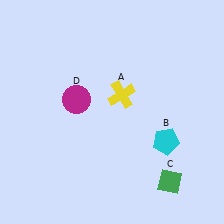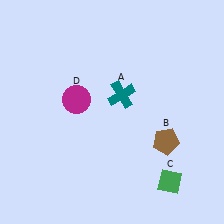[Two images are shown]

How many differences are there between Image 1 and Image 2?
There are 2 differences between the two images.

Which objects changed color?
A changed from yellow to teal. B changed from cyan to brown.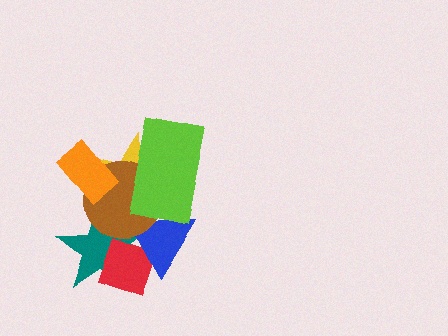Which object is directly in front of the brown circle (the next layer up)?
The lime rectangle is directly in front of the brown circle.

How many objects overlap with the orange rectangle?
2 objects overlap with the orange rectangle.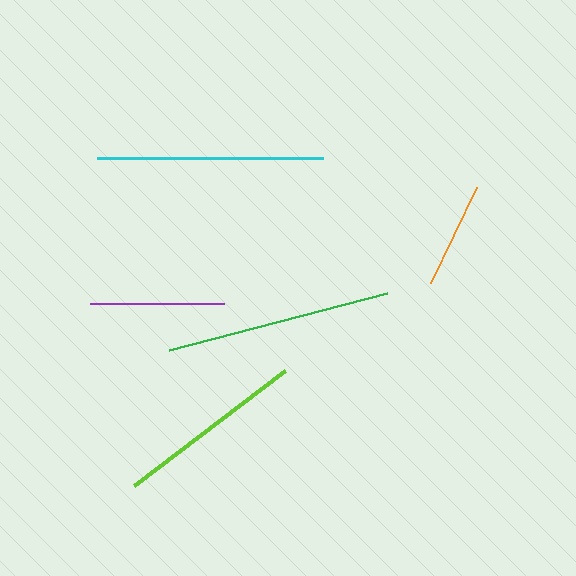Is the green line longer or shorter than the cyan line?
The green line is longer than the cyan line.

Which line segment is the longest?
The green line is the longest at approximately 226 pixels.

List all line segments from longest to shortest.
From longest to shortest: green, cyan, lime, purple, orange.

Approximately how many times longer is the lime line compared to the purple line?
The lime line is approximately 1.4 times the length of the purple line.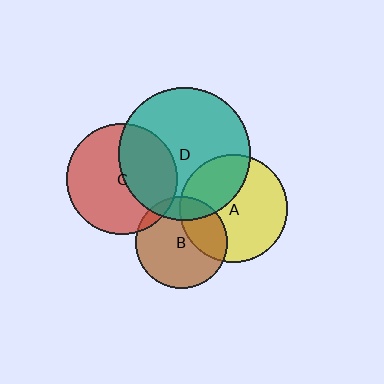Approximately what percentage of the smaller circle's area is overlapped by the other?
Approximately 15%.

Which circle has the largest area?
Circle D (teal).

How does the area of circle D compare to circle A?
Approximately 1.5 times.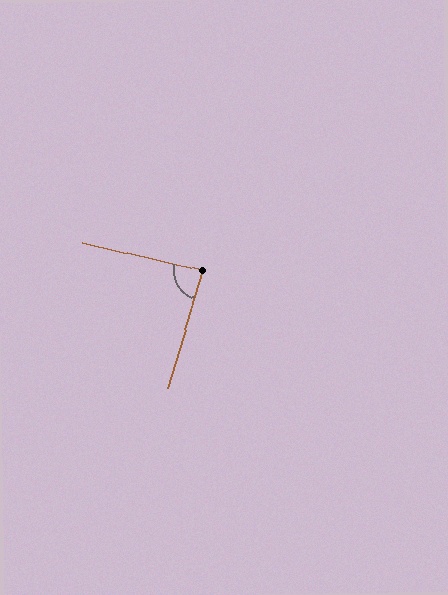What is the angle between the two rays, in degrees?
Approximately 86 degrees.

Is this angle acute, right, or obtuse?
It is approximately a right angle.